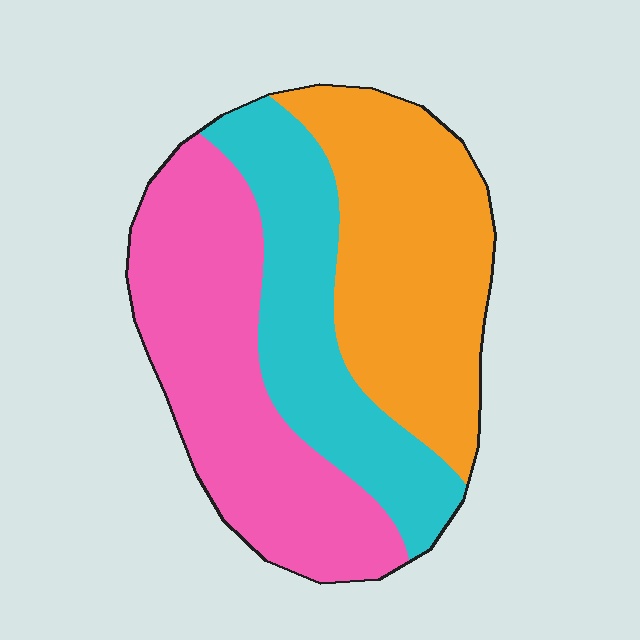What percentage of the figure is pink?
Pink takes up about three eighths (3/8) of the figure.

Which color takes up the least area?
Cyan, at roughly 25%.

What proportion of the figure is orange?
Orange takes up about one third (1/3) of the figure.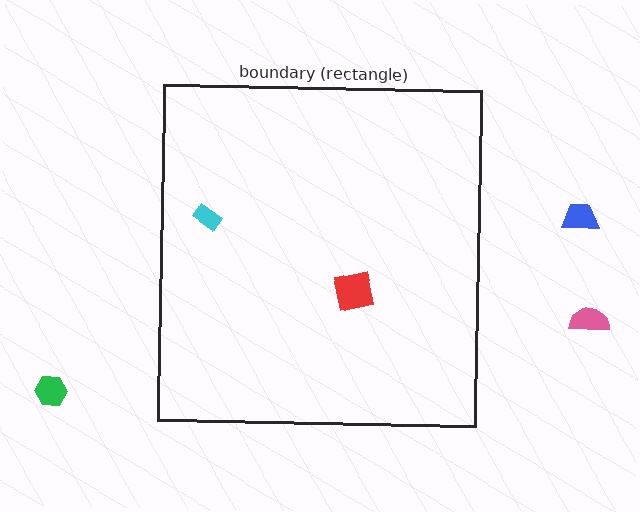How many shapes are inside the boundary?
2 inside, 3 outside.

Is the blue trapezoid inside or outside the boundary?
Outside.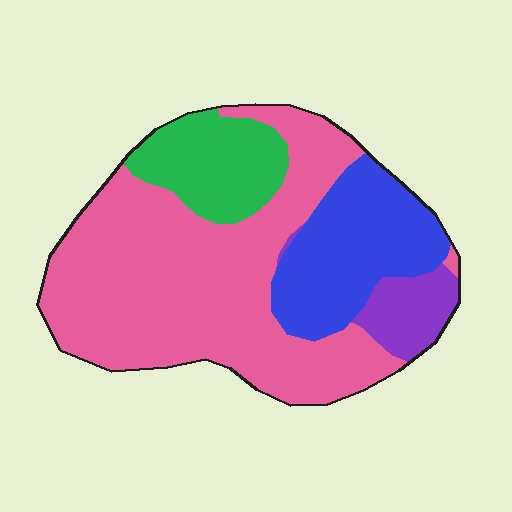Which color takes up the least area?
Purple, at roughly 5%.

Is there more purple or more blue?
Blue.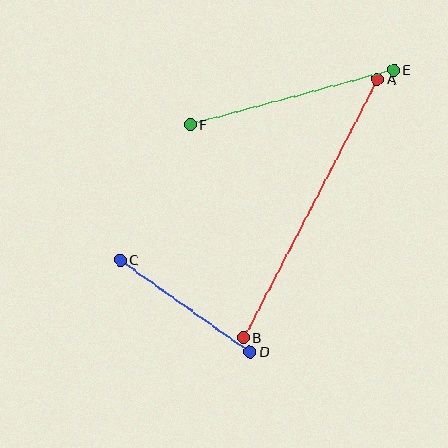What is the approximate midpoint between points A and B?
The midpoint is at approximately (310, 208) pixels.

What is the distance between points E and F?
The distance is approximately 210 pixels.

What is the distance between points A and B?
The distance is approximately 291 pixels.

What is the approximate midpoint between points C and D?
The midpoint is at approximately (185, 306) pixels.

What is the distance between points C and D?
The distance is approximately 159 pixels.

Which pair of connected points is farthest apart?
Points A and B are farthest apart.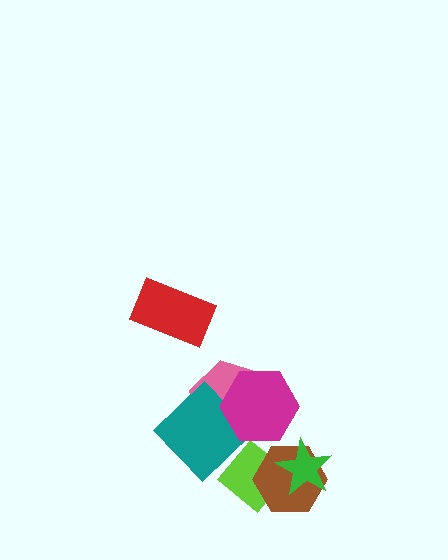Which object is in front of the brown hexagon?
The green star is in front of the brown hexagon.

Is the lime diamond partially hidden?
Yes, it is partially covered by another shape.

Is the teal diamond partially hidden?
Yes, it is partially covered by another shape.